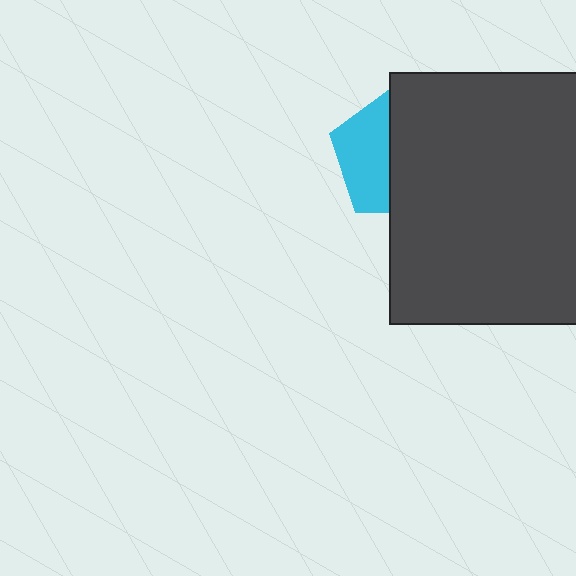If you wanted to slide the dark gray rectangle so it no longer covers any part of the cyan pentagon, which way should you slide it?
Slide it right — that is the most direct way to separate the two shapes.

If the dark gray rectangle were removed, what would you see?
You would see the complete cyan pentagon.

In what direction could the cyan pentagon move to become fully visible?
The cyan pentagon could move left. That would shift it out from behind the dark gray rectangle entirely.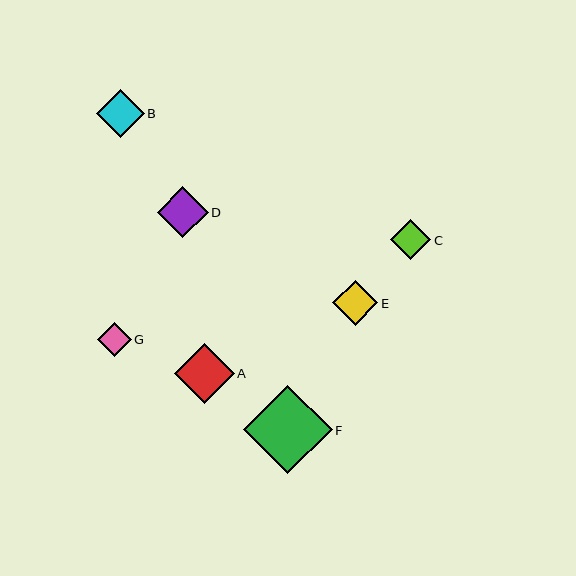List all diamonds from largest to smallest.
From largest to smallest: F, A, D, B, E, C, G.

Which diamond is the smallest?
Diamond G is the smallest with a size of approximately 33 pixels.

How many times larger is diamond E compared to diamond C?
Diamond E is approximately 1.1 times the size of diamond C.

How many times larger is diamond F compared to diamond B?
Diamond F is approximately 1.9 times the size of diamond B.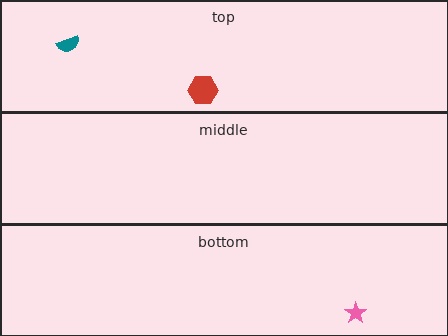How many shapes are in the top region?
2.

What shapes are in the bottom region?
The pink star.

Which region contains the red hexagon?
The top region.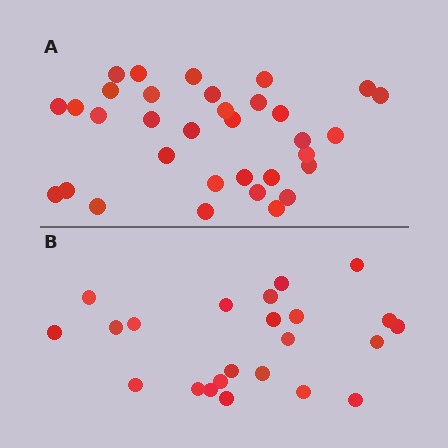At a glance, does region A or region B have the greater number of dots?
Region A (the top region) has more dots.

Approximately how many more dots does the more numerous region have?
Region A has roughly 10 or so more dots than region B.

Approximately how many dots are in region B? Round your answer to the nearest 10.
About 20 dots. (The exact count is 23, which rounds to 20.)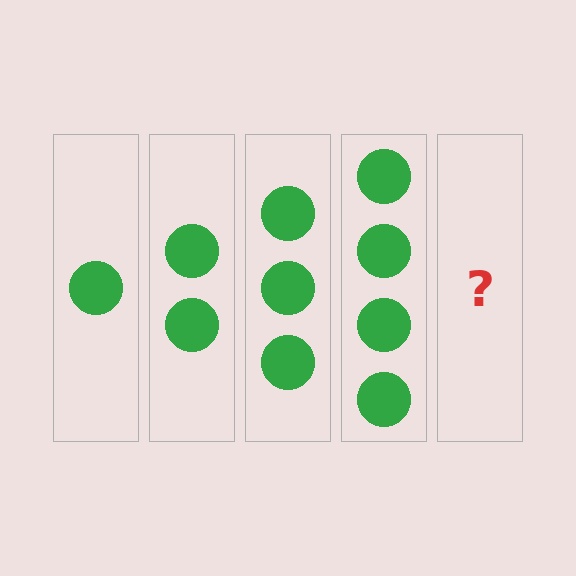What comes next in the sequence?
The next element should be 5 circles.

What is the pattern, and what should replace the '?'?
The pattern is that each step adds one more circle. The '?' should be 5 circles.